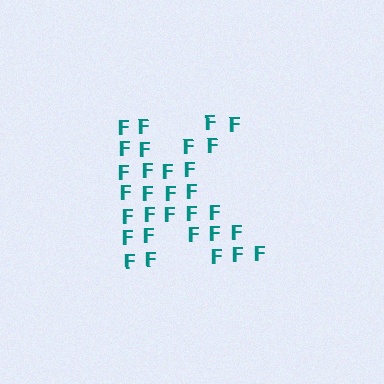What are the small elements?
The small elements are letter F's.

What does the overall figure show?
The overall figure shows the letter K.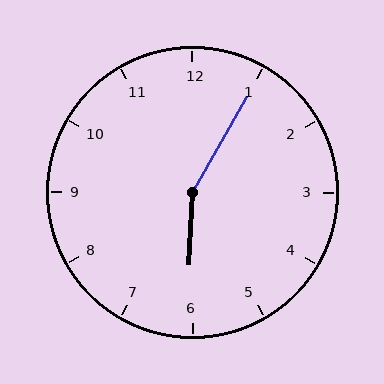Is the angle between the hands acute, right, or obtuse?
It is obtuse.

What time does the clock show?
6:05.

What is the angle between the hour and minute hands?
Approximately 152 degrees.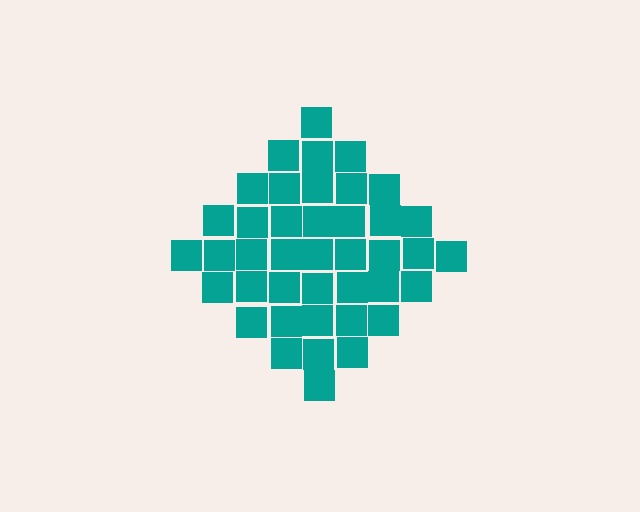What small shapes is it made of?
It is made of small squares.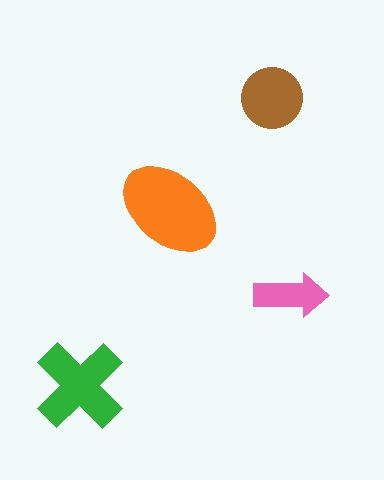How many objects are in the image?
There are 4 objects in the image.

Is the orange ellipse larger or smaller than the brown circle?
Larger.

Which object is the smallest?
The pink arrow.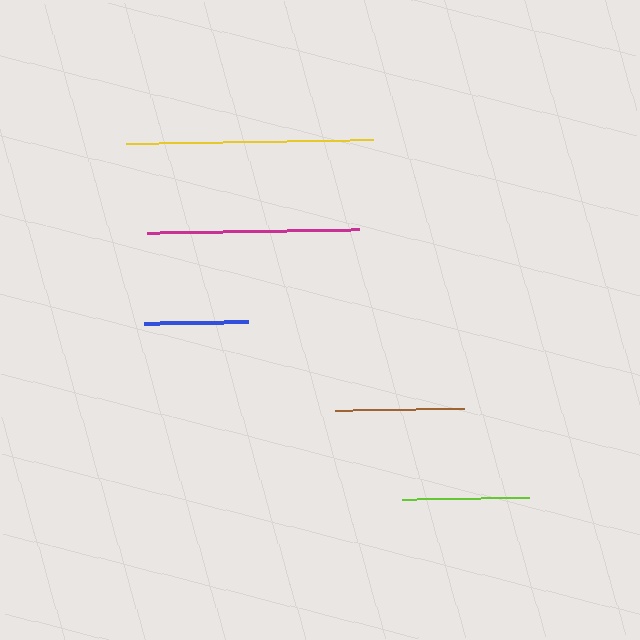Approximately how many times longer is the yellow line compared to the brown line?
The yellow line is approximately 1.9 times the length of the brown line.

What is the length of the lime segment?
The lime segment is approximately 128 pixels long.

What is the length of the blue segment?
The blue segment is approximately 104 pixels long.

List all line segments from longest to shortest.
From longest to shortest: yellow, magenta, brown, lime, blue.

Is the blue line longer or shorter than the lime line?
The lime line is longer than the blue line.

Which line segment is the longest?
The yellow line is the longest at approximately 247 pixels.